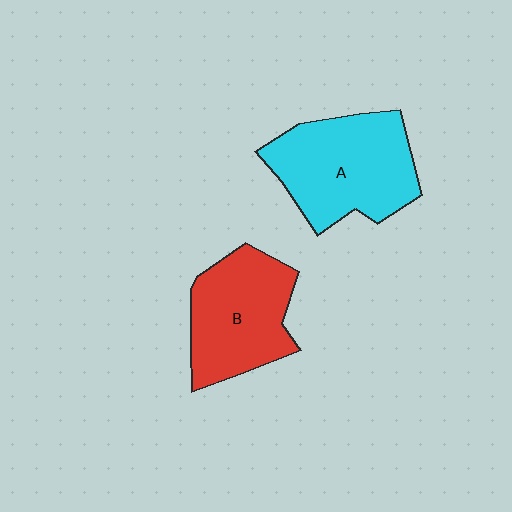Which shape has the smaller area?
Shape B (red).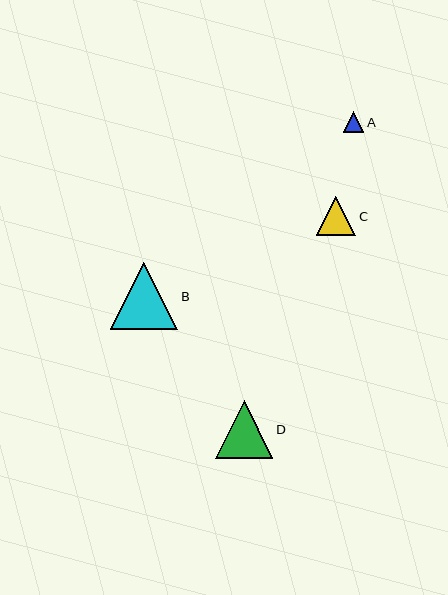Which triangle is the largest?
Triangle B is the largest with a size of approximately 67 pixels.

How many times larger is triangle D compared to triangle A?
Triangle D is approximately 2.8 times the size of triangle A.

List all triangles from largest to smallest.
From largest to smallest: B, D, C, A.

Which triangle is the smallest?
Triangle A is the smallest with a size of approximately 20 pixels.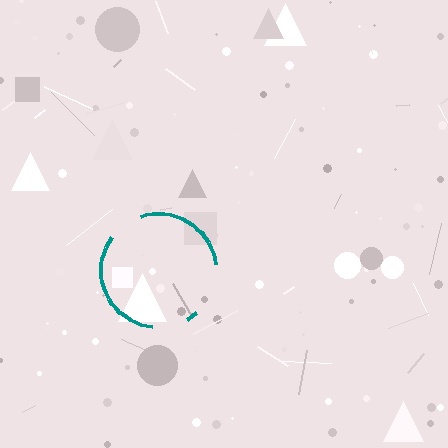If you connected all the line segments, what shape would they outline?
They would outline a circle.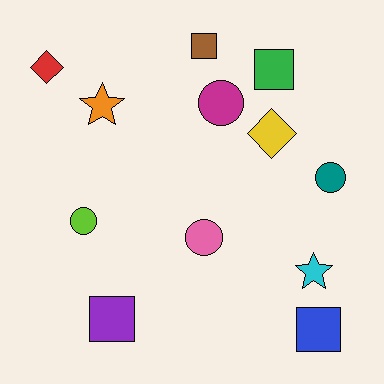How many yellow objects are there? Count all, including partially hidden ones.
There is 1 yellow object.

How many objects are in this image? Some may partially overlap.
There are 12 objects.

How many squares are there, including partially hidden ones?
There are 4 squares.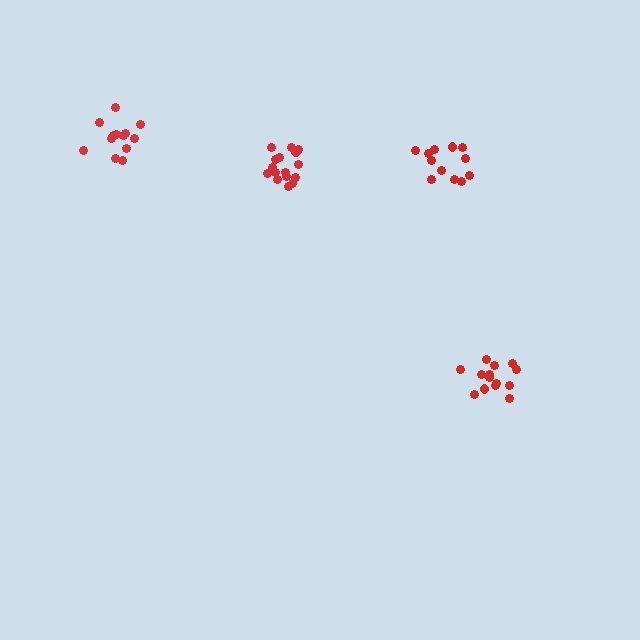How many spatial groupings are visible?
There are 4 spatial groupings.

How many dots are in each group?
Group 1: 16 dots, Group 2: 13 dots, Group 3: 12 dots, Group 4: 14 dots (55 total).